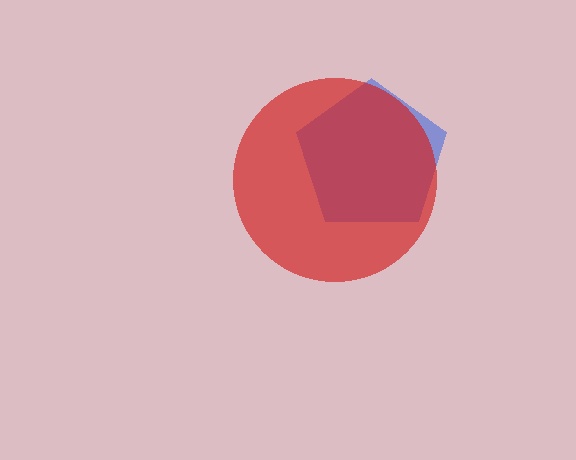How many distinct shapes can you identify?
There are 2 distinct shapes: a blue pentagon, a red circle.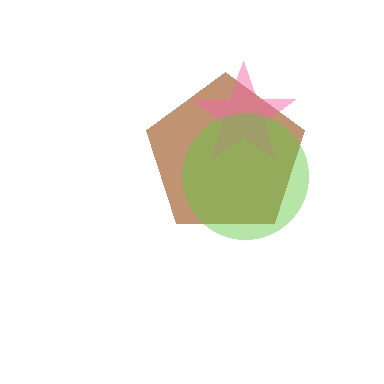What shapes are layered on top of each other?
The layered shapes are: a brown pentagon, a pink star, a lime circle.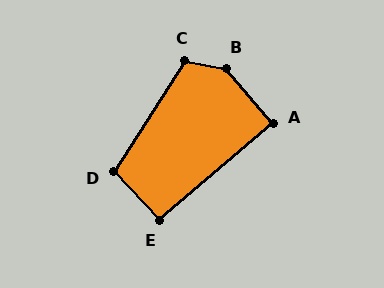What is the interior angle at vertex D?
Approximately 104 degrees (obtuse).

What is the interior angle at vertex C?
Approximately 113 degrees (obtuse).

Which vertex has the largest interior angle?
B, at approximately 139 degrees.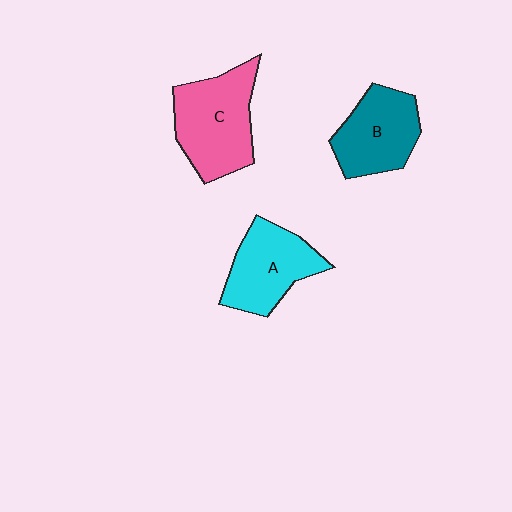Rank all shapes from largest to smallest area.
From largest to smallest: C (pink), A (cyan), B (teal).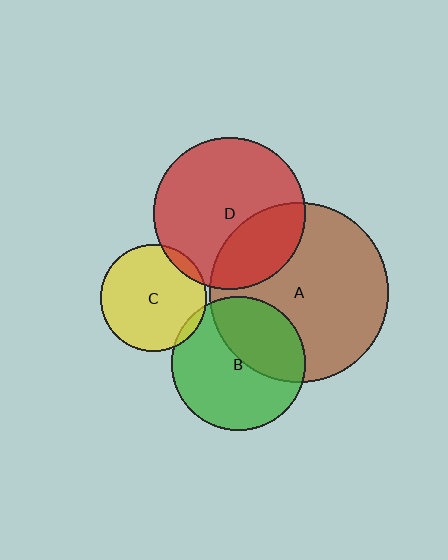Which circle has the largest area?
Circle A (brown).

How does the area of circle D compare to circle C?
Approximately 2.0 times.